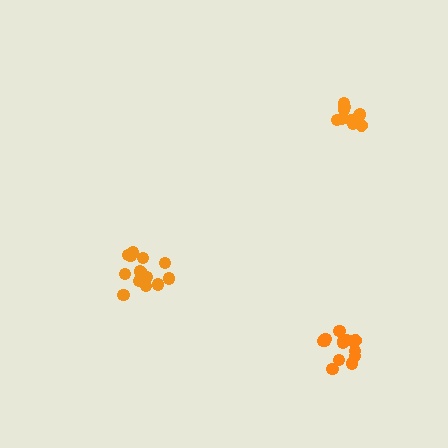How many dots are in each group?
Group 1: 14 dots, Group 2: 14 dots, Group 3: 10 dots (38 total).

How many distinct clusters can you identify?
There are 3 distinct clusters.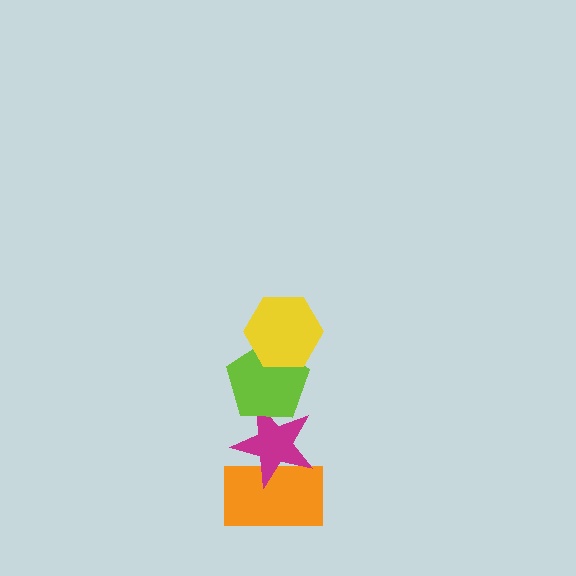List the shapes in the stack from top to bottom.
From top to bottom: the yellow hexagon, the lime pentagon, the magenta star, the orange rectangle.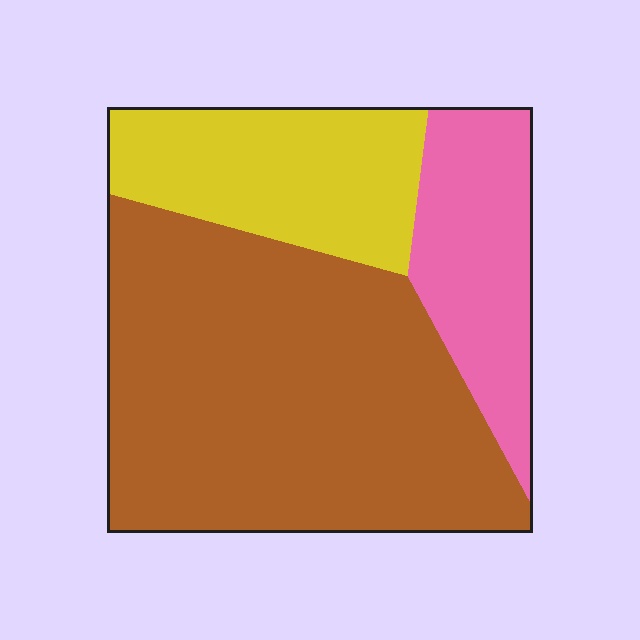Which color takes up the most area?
Brown, at roughly 60%.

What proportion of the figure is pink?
Pink covers 19% of the figure.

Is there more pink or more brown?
Brown.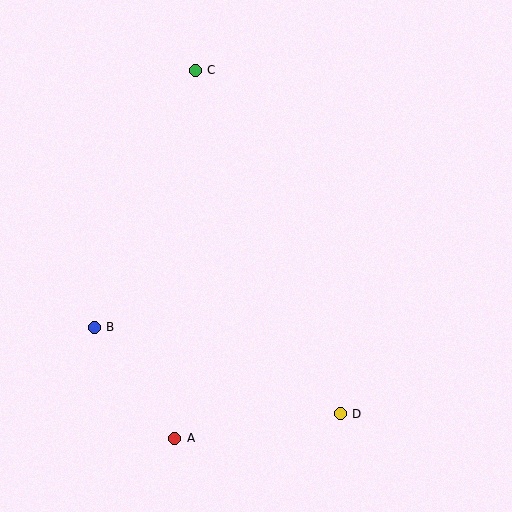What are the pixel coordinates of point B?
Point B is at (94, 327).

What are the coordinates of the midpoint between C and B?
The midpoint between C and B is at (145, 199).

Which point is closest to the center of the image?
Point B at (94, 327) is closest to the center.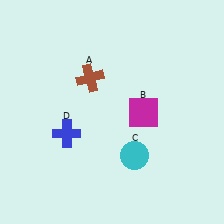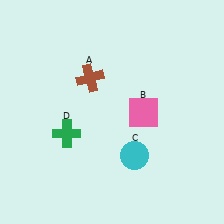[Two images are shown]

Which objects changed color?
B changed from magenta to pink. D changed from blue to green.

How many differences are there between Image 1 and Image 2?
There are 2 differences between the two images.